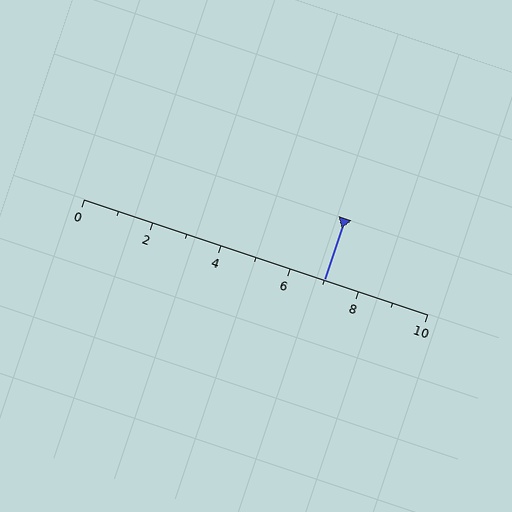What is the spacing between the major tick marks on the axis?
The major ticks are spaced 2 apart.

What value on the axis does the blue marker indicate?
The marker indicates approximately 7.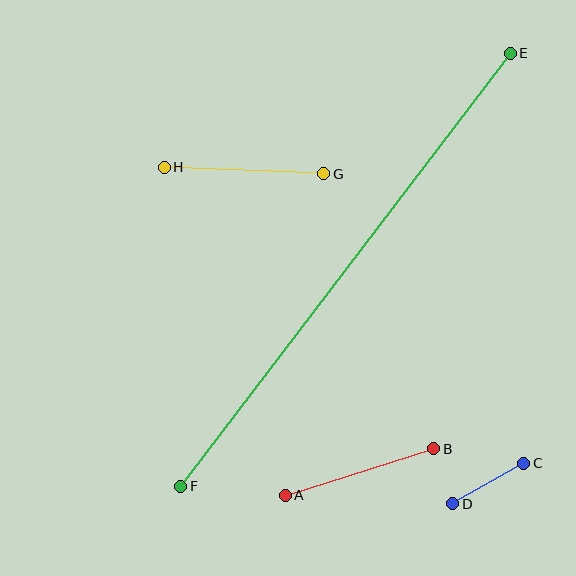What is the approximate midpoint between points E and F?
The midpoint is at approximately (345, 270) pixels.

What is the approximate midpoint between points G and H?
The midpoint is at approximately (244, 170) pixels.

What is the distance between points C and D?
The distance is approximately 82 pixels.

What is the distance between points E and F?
The distance is approximately 544 pixels.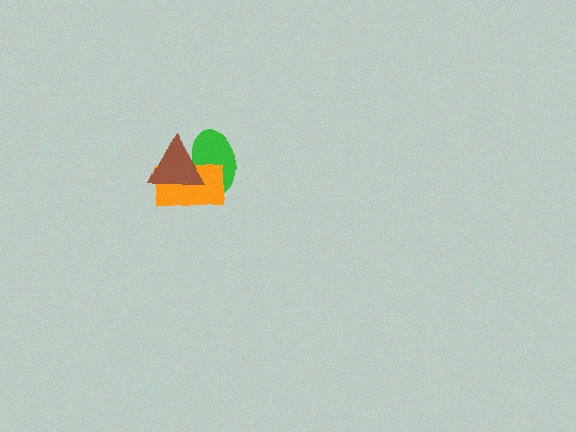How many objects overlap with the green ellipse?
2 objects overlap with the green ellipse.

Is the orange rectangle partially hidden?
Yes, it is partially covered by another shape.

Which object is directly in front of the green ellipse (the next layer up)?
The orange rectangle is directly in front of the green ellipse.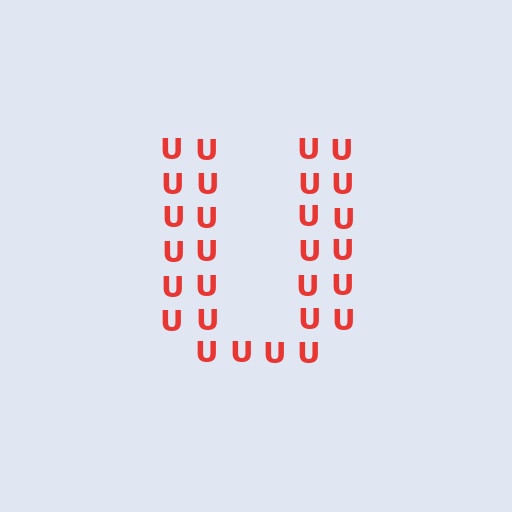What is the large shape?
The large shape is the letter U.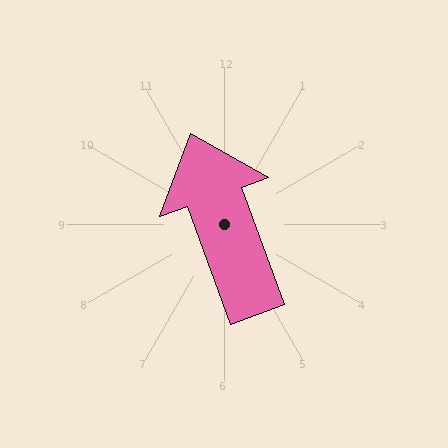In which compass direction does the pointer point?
North.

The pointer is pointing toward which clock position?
Roughly 11 o'clock.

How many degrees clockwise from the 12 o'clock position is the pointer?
Approximately 340 degrees.